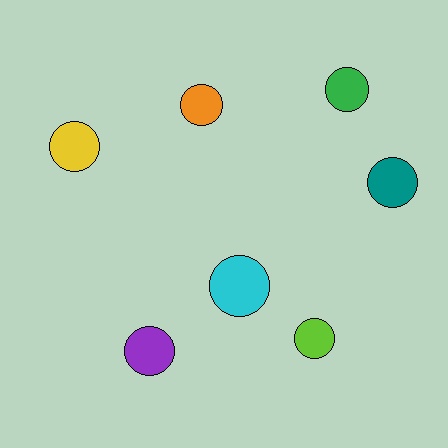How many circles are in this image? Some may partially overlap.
There are 7 circles.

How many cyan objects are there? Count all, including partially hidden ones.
There is 1 cyan object.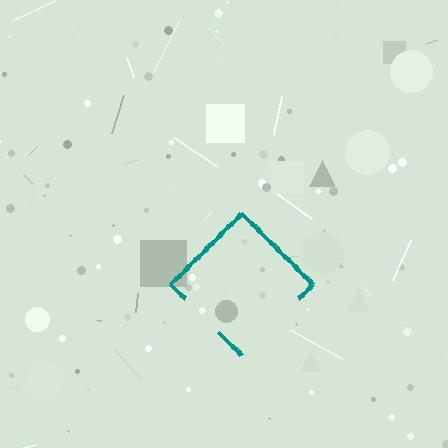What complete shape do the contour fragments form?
The contour fragments form a diamond.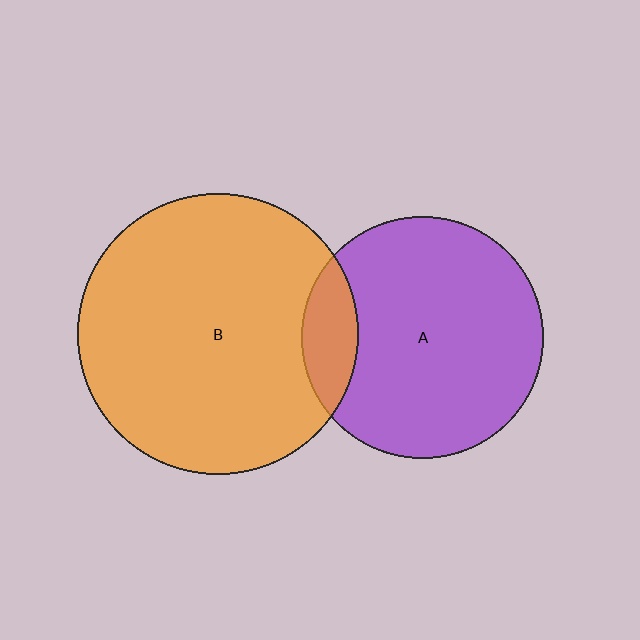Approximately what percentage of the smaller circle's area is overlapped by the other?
Approximately 15%.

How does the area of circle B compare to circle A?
Approximately 1.4 times.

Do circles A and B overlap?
Yes.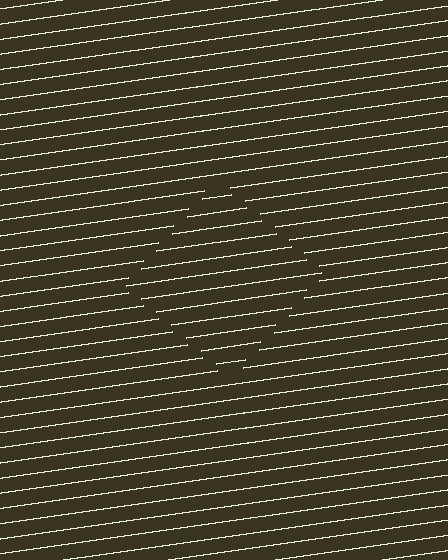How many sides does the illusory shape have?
4 sides — the line-ends trace a square.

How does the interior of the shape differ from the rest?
The interior of the shape contains the same grating, shifted by half a period — the contour is defined by the phase discontinuity where line-ends from the inner and outer gratings abut.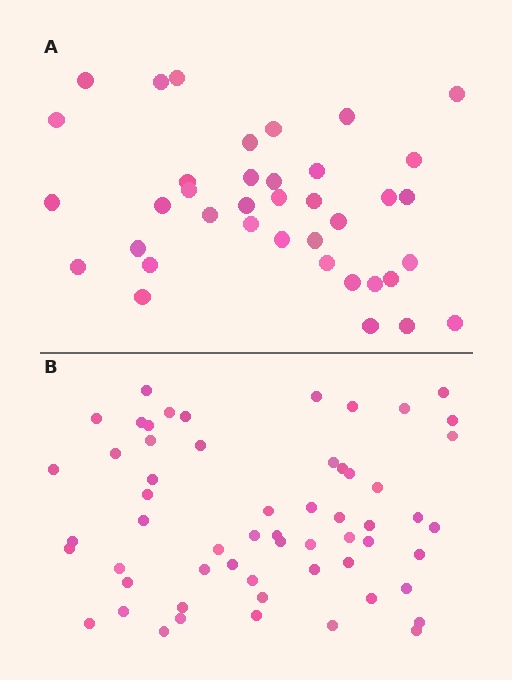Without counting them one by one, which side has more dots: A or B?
Region B (the bottom region) has more dots.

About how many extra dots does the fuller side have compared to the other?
Region B has approximately 20 more dots than region A.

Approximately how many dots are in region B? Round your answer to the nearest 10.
About 60 dots. (The exact count is 58, which rounds to 60.)